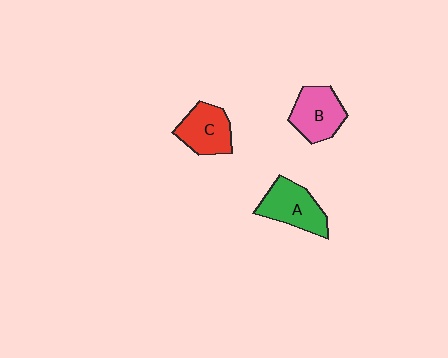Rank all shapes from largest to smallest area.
From largest to smallest: A (green), B (pink), C (red).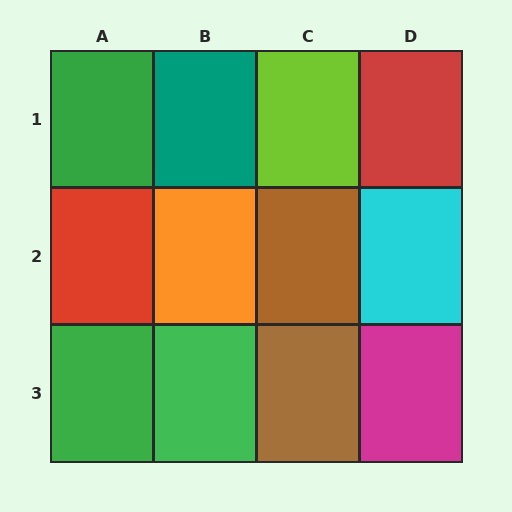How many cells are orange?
1 cell is orange.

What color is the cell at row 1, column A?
Green.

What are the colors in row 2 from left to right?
Red, orange, brown, cyan.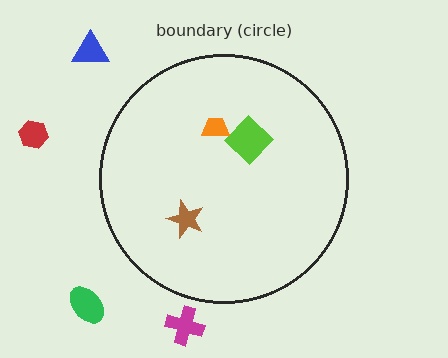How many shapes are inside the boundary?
3 inside, 4 outside.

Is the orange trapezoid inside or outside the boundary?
Inside.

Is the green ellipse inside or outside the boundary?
Outside.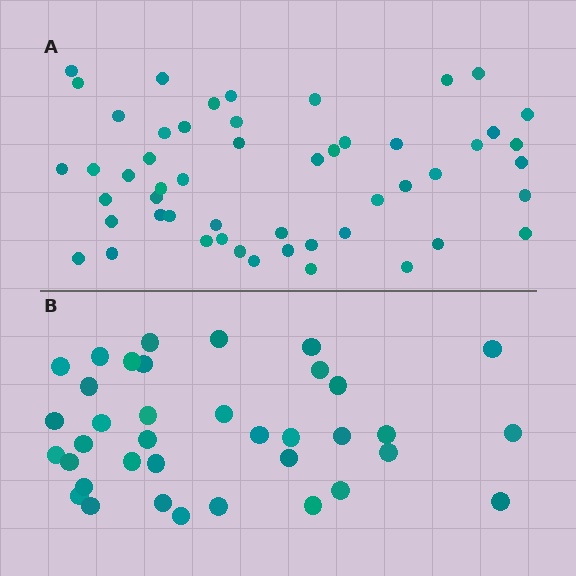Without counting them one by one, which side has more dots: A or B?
Region A (the top region) has more dots.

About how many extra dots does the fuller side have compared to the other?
Region A has approximately 15 more dots than region B.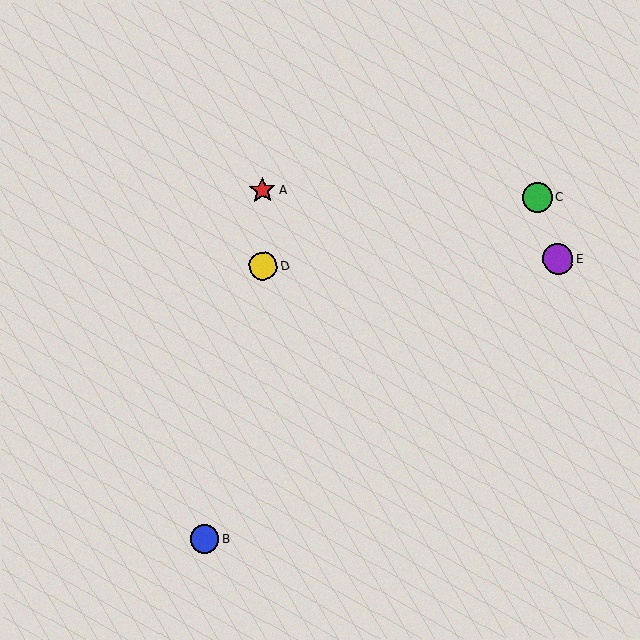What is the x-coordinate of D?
Object D is at x≈263.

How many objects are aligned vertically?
2 objects (A, D) are aligned vertically.